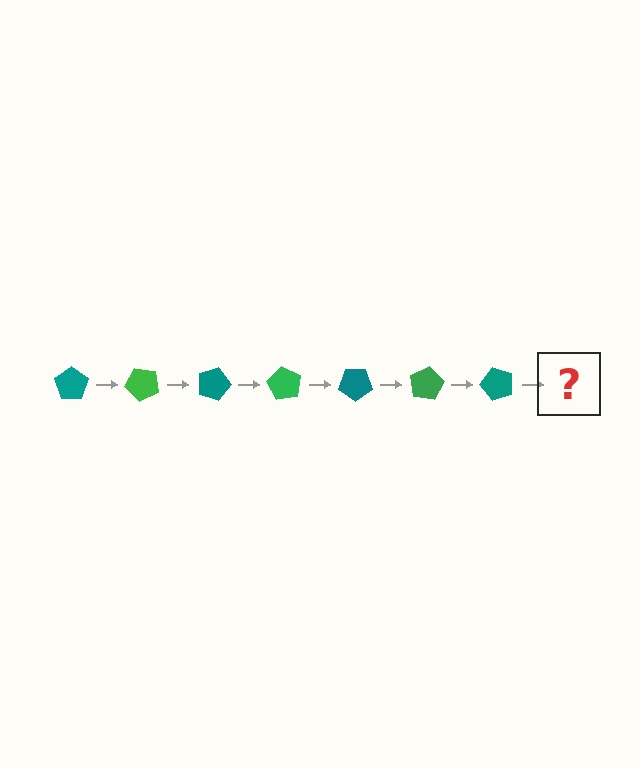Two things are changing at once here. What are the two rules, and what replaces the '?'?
The two rules are that it rotates 45 degrees each step and the color cycles through teal and green. The '?' should be a green pentagon, rotated 315 degrees from the start.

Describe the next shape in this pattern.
It should be a green pentagon, rotated 315 degrees from the start.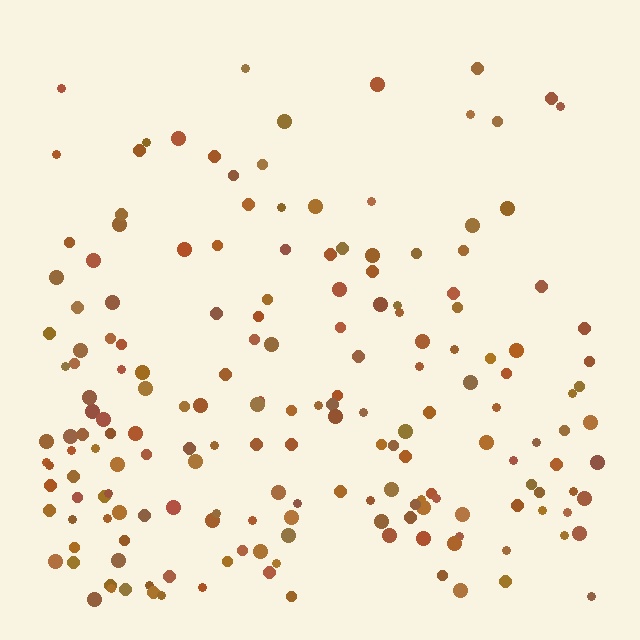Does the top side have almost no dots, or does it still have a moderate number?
Still a moderate number, just noticeably fewer than the bottom.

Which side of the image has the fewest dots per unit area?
The top.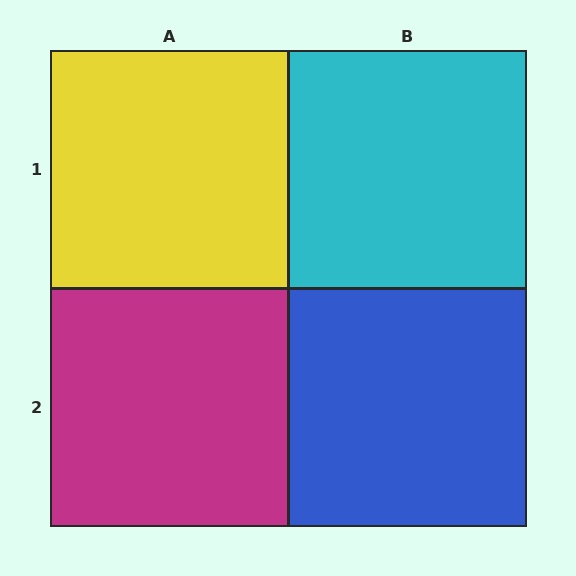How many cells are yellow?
1 cell is yellow.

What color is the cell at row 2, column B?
Blue.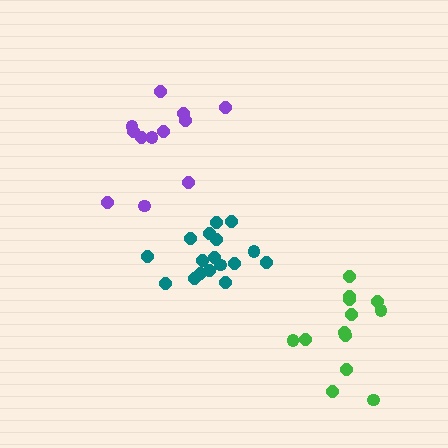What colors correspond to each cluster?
The clusters are colored: teal, purple, green.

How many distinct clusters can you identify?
There are 3 distinct clusters.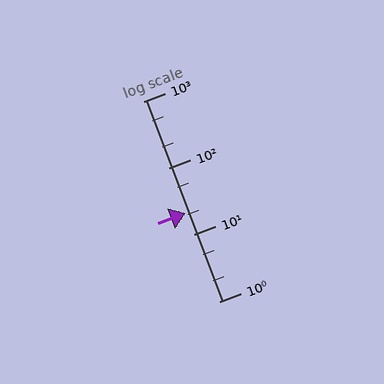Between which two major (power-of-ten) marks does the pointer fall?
The pointer is between 10 and 100.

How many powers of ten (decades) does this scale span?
The scale spans 3 decades, from 1 to 1000.